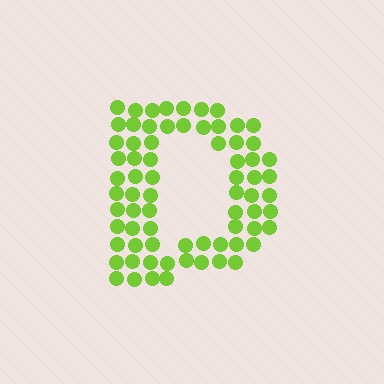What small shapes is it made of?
It is made of small circles.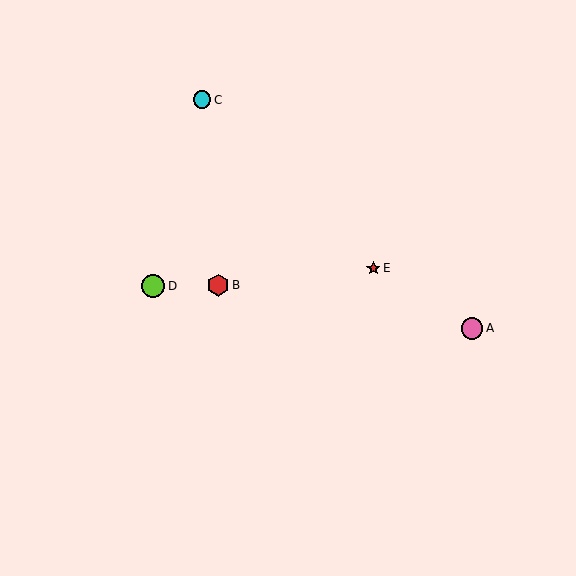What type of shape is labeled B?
Shape B is a red hexagon.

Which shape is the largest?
The lime circle (labeled D) is the largest.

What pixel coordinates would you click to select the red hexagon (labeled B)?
Click at (218, 285) to select the red hexagon B.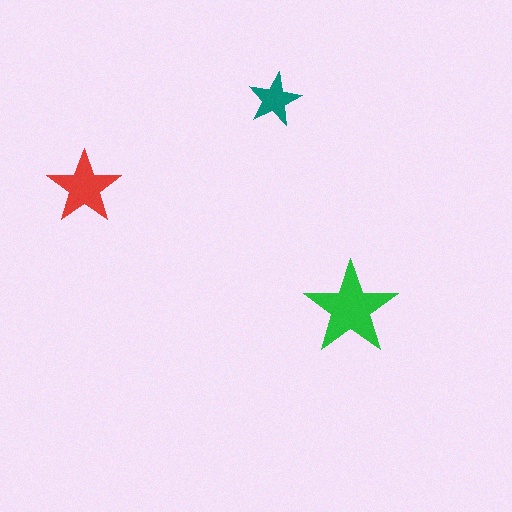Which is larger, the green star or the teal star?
The green one.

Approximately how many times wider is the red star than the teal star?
About 1.5 times wider.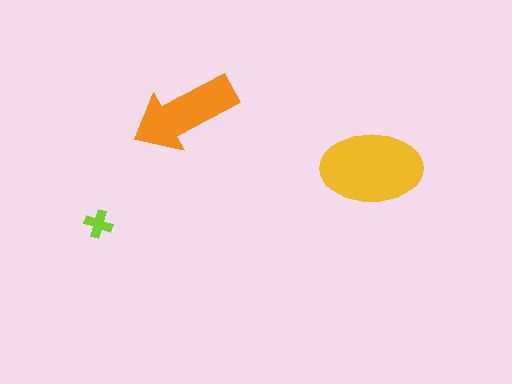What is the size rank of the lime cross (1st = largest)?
3rd.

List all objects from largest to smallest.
The yellow ellipse, the orange arrow, the lime cross.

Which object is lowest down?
The lime cross is bottommost.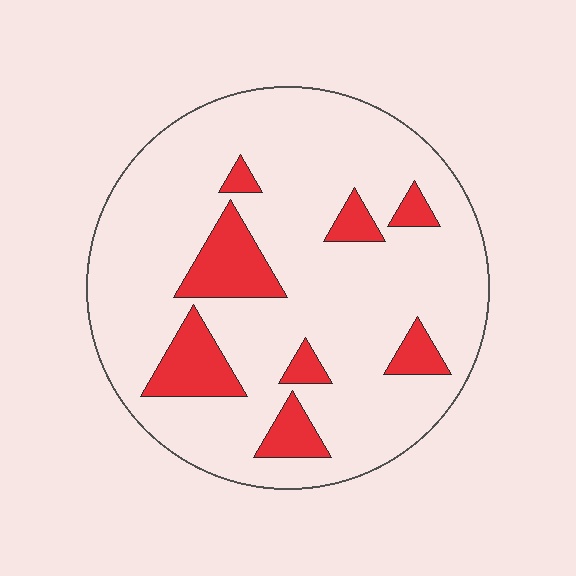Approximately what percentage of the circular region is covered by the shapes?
Approximately 15%.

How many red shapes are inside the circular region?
8.